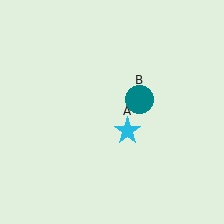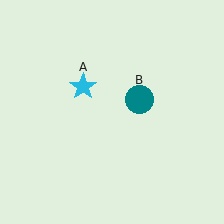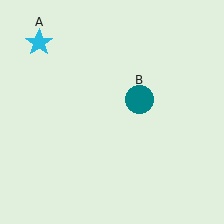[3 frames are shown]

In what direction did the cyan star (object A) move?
The cyan star (object A) moved up and to the left.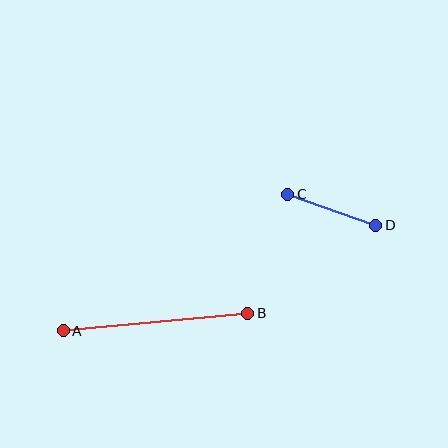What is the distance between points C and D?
The distance is approximately 93 pixels.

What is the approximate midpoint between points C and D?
The midpoint is at approximately (332, 210) pixels.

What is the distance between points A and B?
The distance is approximately 185 pixels.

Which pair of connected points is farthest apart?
Points A and B are farthest apart.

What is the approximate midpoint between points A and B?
The midpoint is at approximately (155, 322) pixels.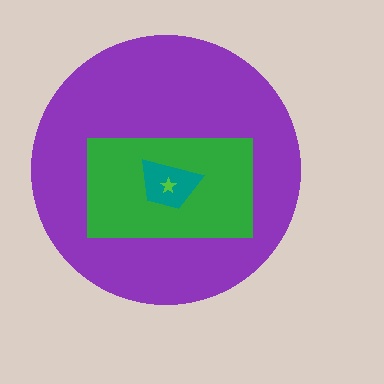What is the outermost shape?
The purple circle.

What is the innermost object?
The lime star.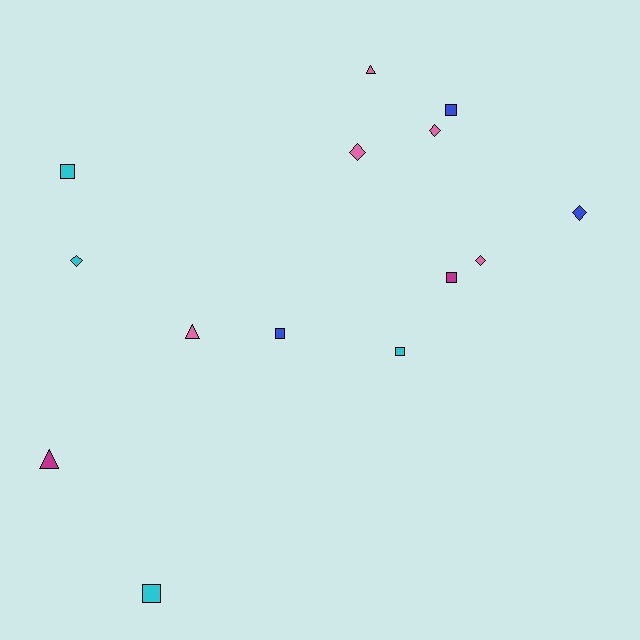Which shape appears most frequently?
Square, with 6 objects.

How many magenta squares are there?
There is 1 magenta square.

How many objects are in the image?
There are 14 objects.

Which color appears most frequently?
Pink, with 5 objects.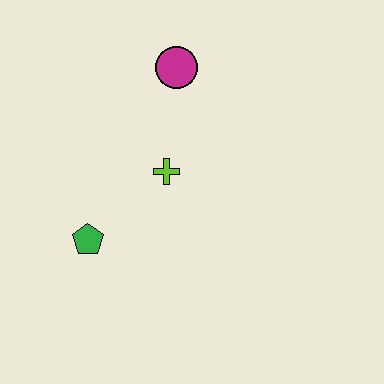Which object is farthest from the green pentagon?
The magenta circle is farthest from the green pentagon.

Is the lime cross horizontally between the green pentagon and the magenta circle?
Yes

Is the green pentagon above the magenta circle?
No